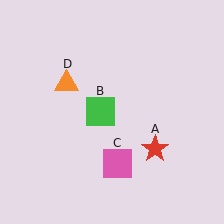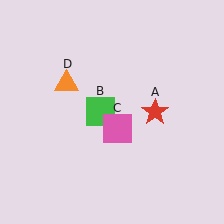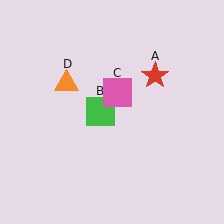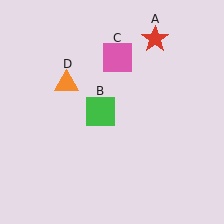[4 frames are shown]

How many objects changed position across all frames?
2 objects changed position: red star (object A), pink square (object C).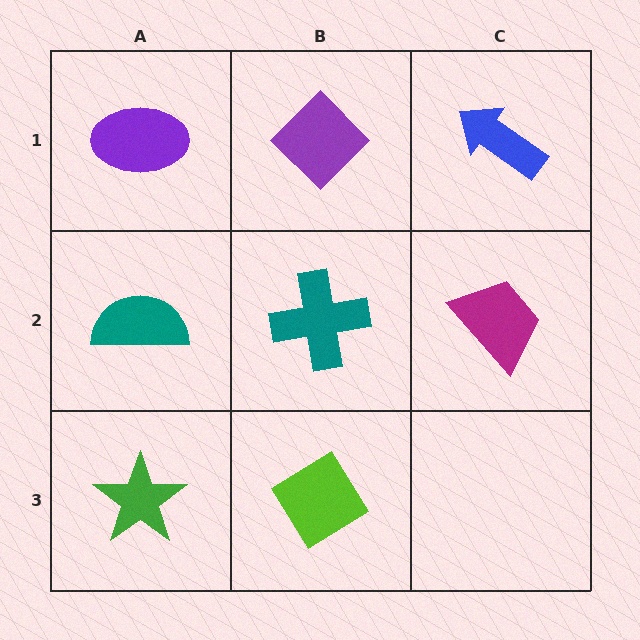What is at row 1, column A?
A purple ellipse.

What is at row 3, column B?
A lime diamond.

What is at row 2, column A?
A teal semicircle.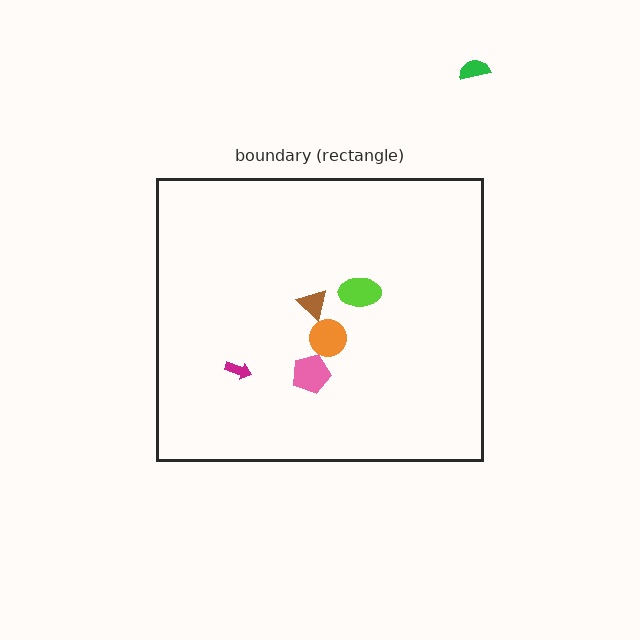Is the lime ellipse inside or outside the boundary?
Inside.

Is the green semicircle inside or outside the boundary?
Outside.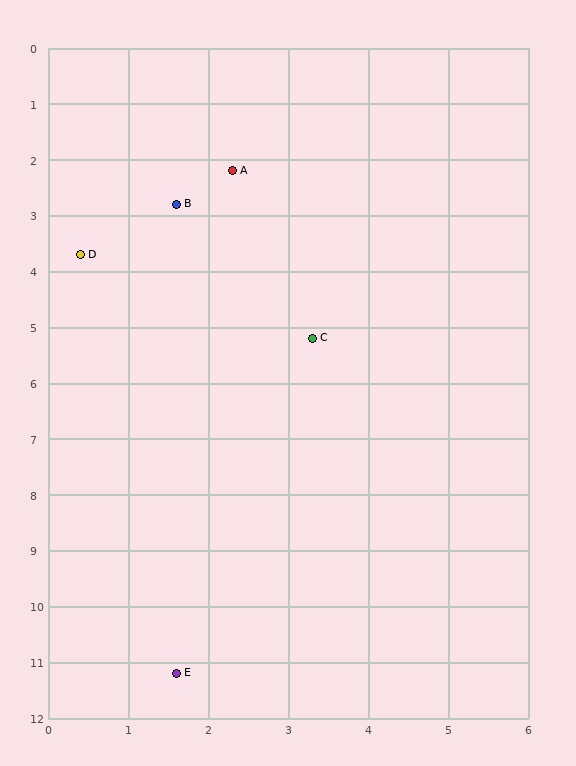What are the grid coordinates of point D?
Point D is at approximately (0.4, 3.7).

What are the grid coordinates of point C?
Point C is at approximately (3.3, 5.2).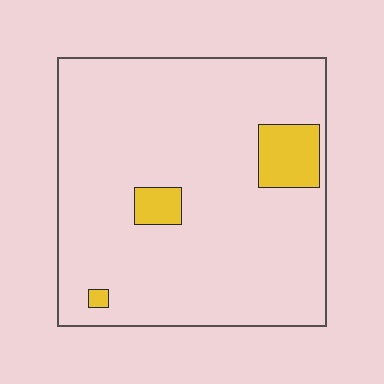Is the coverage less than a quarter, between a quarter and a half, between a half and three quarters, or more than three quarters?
Less than a quarter.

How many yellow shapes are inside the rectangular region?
3.